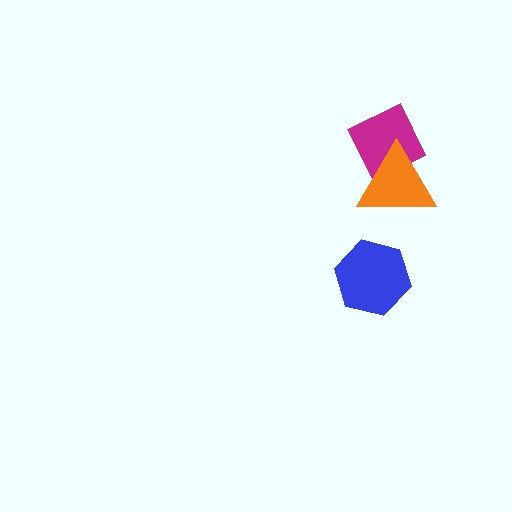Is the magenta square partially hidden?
Yes, it is partially covered by another shape.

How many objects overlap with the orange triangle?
1 object overlaps with the orange triangle.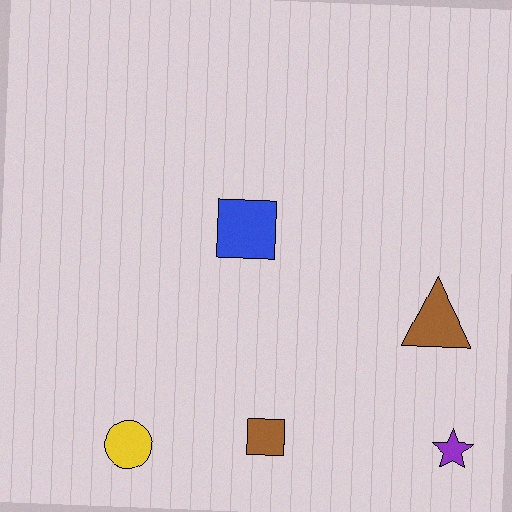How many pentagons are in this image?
There are no pentagons.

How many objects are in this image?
There are 5 objects.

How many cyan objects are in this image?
There are no cyan objects.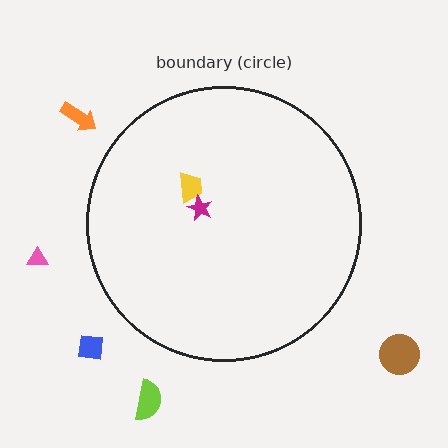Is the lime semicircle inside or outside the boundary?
Outside.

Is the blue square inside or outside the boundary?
Outside.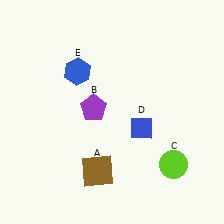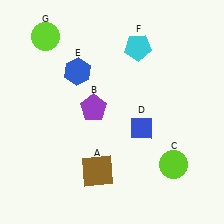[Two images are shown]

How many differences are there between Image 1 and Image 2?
There are 2 differences between the two images.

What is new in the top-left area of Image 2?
A lime circle (G) was added in the top-left area of Image 2.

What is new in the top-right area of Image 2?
A cyan pentagon (F) was added in the top-right area of Image 2.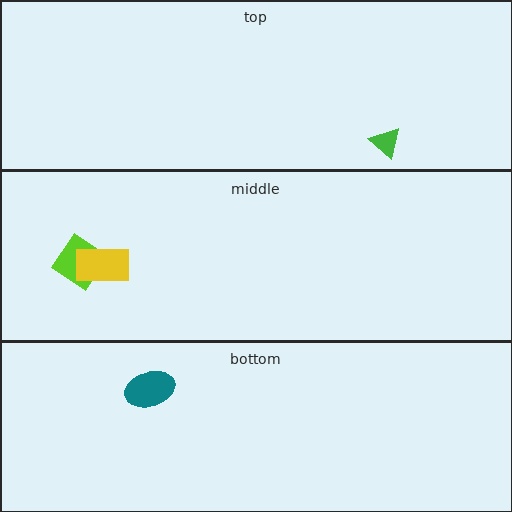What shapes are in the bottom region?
The teal ellipse.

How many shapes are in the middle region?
2.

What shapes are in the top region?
The green triangle.